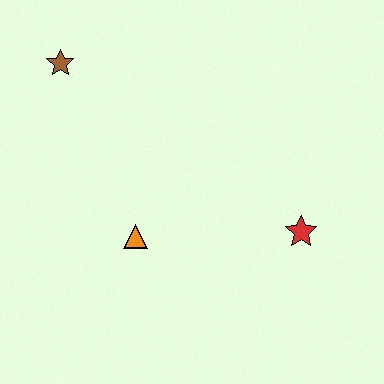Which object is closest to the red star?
The orange triangle is closest to the red star.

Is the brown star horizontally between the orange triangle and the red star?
No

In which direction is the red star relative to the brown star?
The red star is to the right of the brown star.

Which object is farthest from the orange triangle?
The brown star is farthest from the orange triangle.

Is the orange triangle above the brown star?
No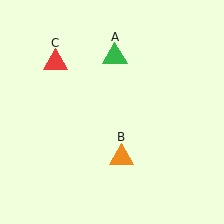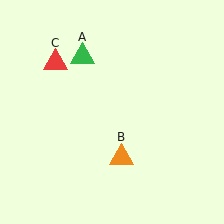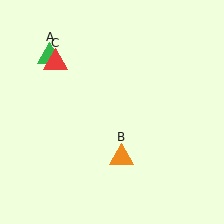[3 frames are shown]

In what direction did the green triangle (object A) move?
The green triangle (object A) moved left.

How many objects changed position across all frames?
1 object changed position: green triangle (object A).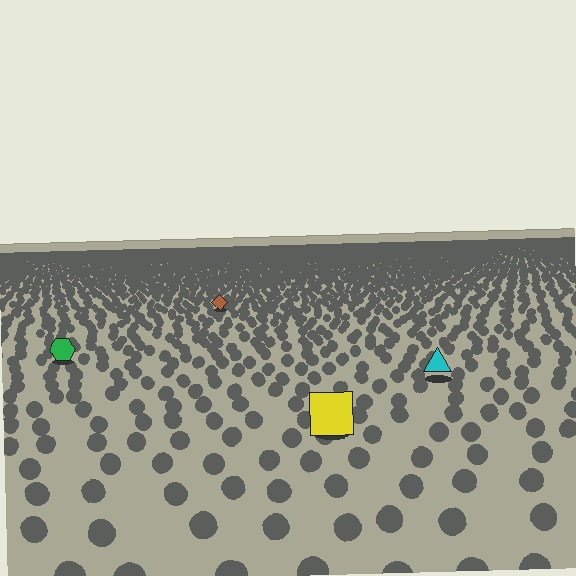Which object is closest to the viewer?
The yellow square is closest. The texture marks near it are larger and more spread out.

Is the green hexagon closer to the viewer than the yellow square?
No. The yellow square is closer — you can tell from the texture gradient: the ground texture is coarser near it.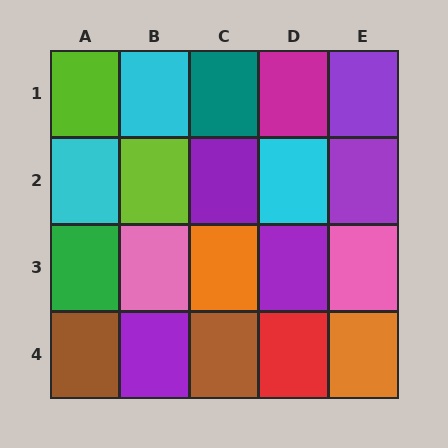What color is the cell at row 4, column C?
Brown.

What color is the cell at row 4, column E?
Orange.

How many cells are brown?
2 cells are brown.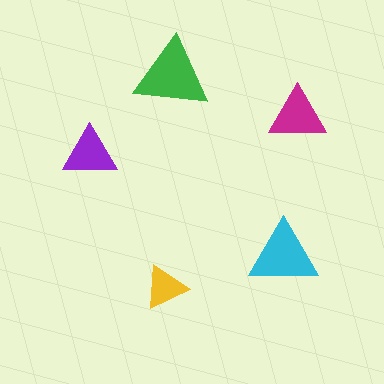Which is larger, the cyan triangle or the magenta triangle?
The cyan one.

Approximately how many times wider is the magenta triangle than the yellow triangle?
About 1.5 times wider.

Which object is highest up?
The green triangle is topmost.